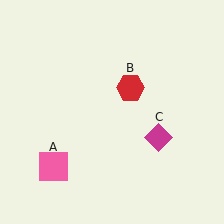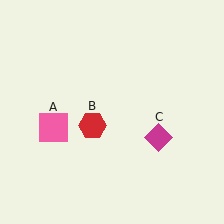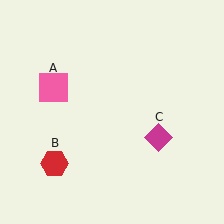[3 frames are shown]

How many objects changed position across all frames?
2 objects changed position: pink square (object A), red hexagon (object B).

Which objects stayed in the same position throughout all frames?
Magenta diamond (object C) remained stationary.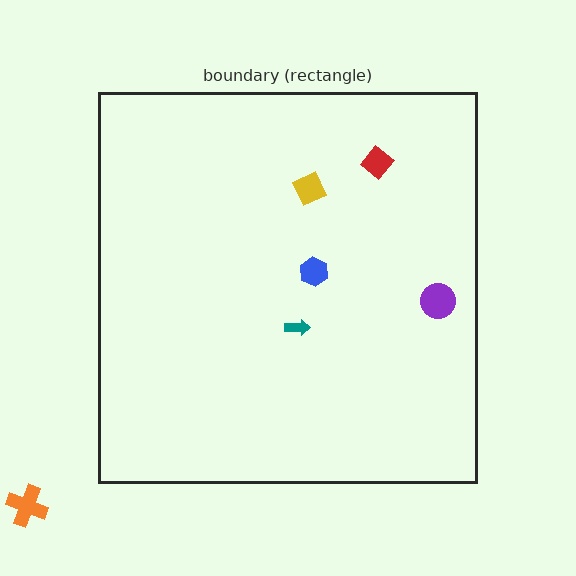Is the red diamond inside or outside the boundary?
Inside.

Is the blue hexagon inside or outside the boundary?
Inside.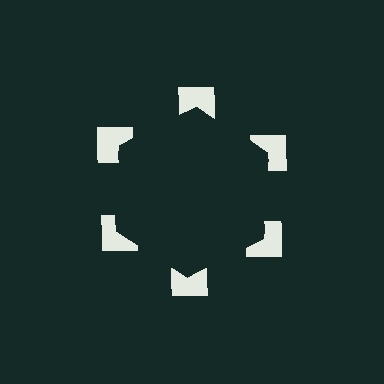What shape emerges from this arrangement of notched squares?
An illusory hexagon — its edges are inferred from the aligned wedge cuts in the notched squares, not physically drawn.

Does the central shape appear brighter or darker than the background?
It typically appears slightly darker than the background, even though no actual brightness change is drawn.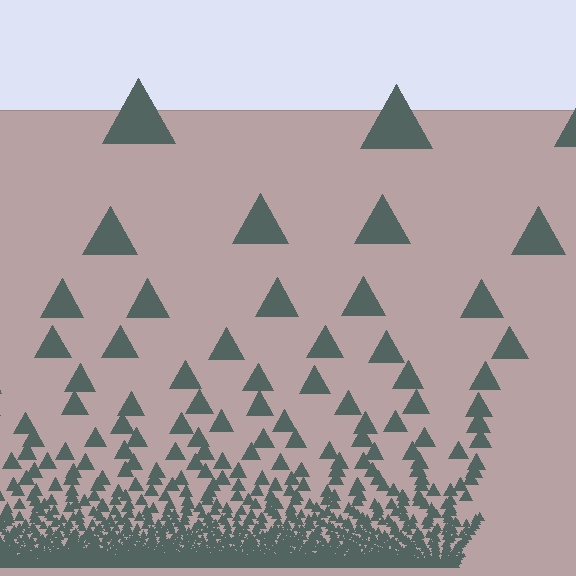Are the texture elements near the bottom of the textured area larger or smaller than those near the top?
Smaller. The gradient is inverted — elements near the bottom are smaller and denser.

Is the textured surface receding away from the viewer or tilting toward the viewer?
The surface appears to tilt toward the viewer. Texture elements get larger and sparser toward the top.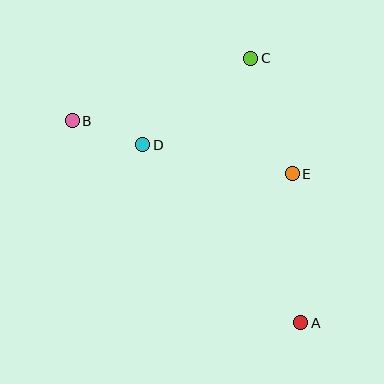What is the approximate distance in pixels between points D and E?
The distance between D and E is approximately 153 pixels.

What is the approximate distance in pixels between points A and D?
The distance between A and D is approximately 238 pixels.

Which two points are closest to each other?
Points B and D are closest to each other.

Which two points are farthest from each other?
Points A and B are farthest from each other.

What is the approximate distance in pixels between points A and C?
The distance between A and C is approximately 269 pixels.